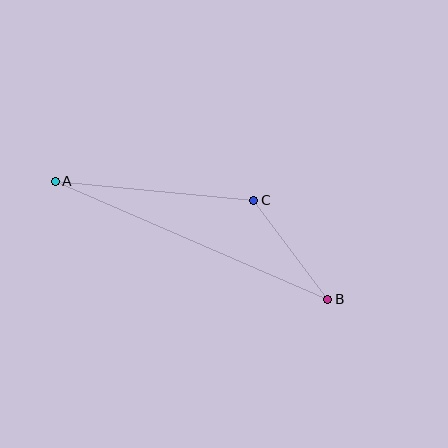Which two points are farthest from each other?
Points A and B are farthest from each other.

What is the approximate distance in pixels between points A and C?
The distance between A and C is approximately 200 pixels.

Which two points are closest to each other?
Points B and C are closest to each other.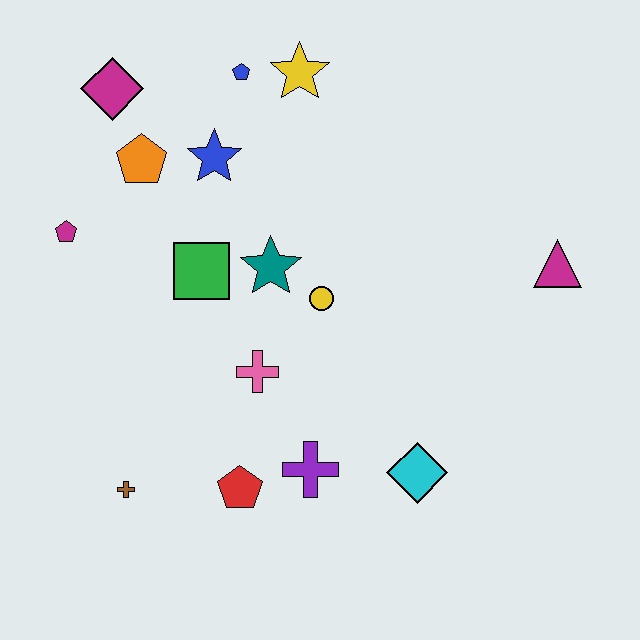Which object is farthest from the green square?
The magenta triangle is farthest from the green square.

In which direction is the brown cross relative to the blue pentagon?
The brown cross is below the blue pentagon.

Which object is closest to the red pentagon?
The purple cross is closest to the red pentagon.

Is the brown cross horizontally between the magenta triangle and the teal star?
No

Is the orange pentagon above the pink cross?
Yes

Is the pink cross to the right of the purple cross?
No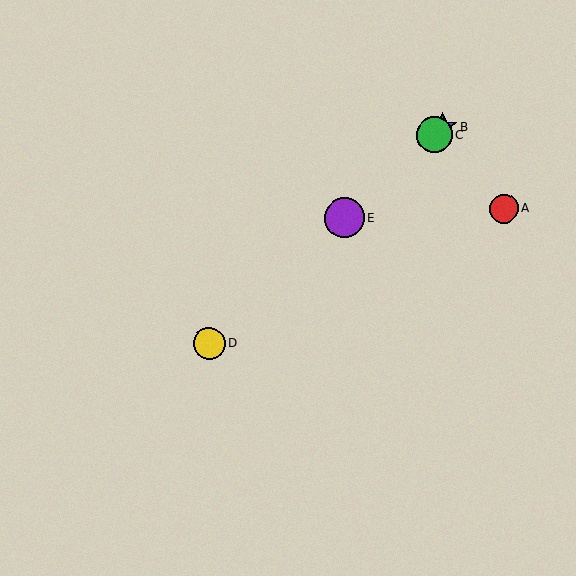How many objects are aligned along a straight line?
4 objects (B, C, D, E) are aligned along a straight line.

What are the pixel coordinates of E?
Object E is at (345, 218).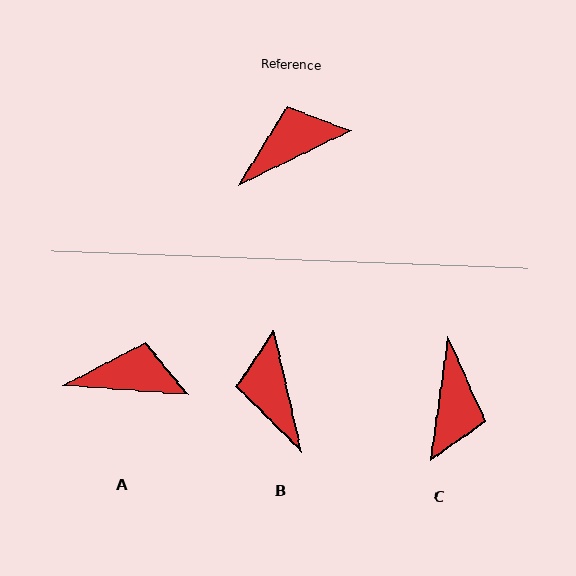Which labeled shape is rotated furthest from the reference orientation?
C, about 124 degrees away.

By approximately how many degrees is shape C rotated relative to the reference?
Approximately 124 degrees clockwise.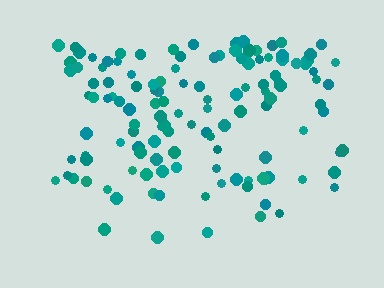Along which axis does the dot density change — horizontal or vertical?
Vertical.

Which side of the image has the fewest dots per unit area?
The bottom.